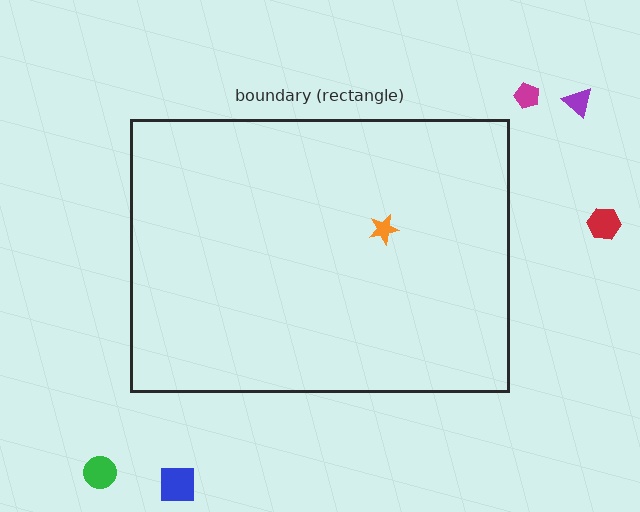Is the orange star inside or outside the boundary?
Inside.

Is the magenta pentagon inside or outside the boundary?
Outside.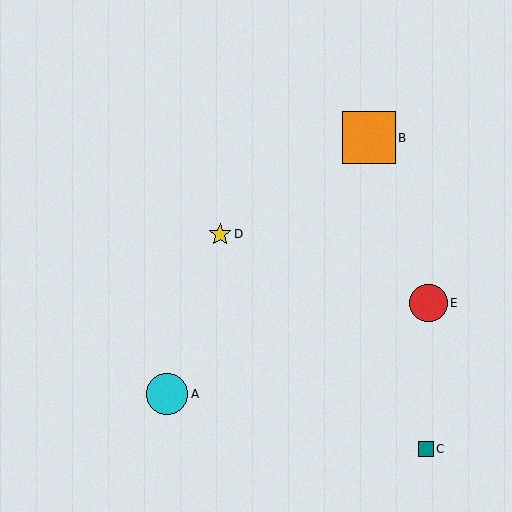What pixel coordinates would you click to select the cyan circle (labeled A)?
Click at (167, 394) to select the cyan circle A.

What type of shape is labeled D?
Shape D is a yellow star.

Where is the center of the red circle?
The center of the red circle is at (428, 303).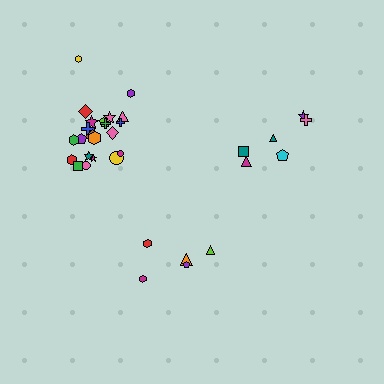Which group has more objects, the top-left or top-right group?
The top-left group.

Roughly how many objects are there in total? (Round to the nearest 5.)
Roughly 35 objects in total.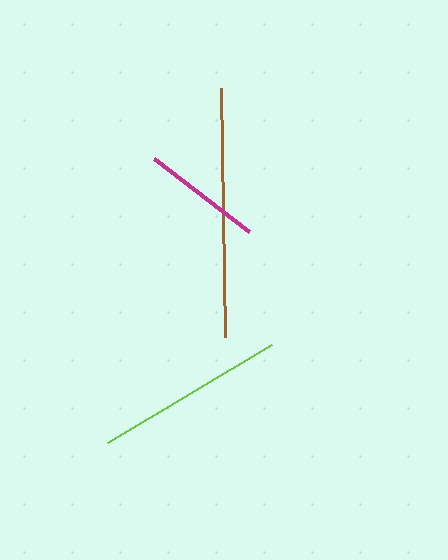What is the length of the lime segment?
The lime segment is approximately 192 pixels long.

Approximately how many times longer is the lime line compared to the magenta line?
The lime line is approximately 1.6 times the length of the magenta line.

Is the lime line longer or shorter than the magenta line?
The lime line is longer than the magenta line.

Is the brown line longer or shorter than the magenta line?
The brown line is longer than the magenta line.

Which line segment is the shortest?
The magenta line is the shortest at approximately 121 pixels.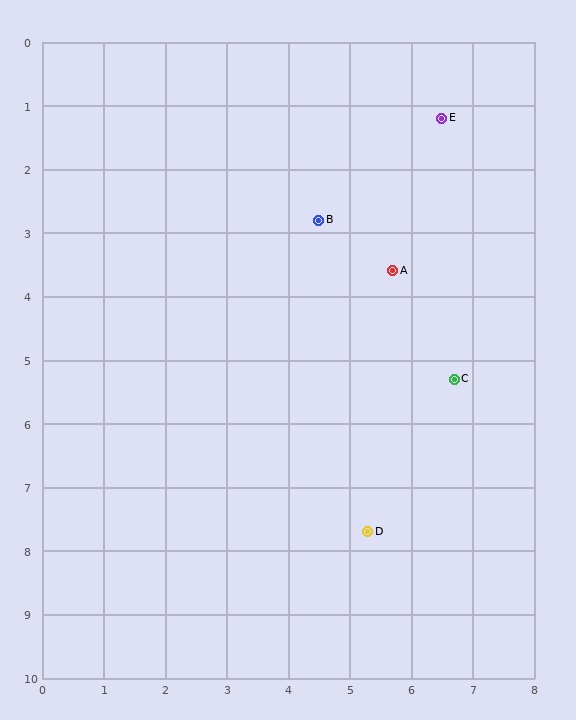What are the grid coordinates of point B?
Point B is at approximately (4.5, 2.8).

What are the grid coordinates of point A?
Point A is at approximately (5.7, 3.6).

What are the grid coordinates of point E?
Point E is at approximately (6.5, 1.2).